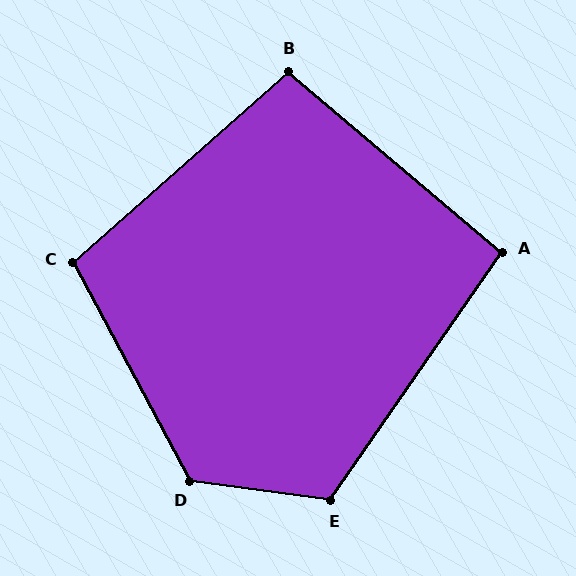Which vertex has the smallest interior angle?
A, at approximately 96 degrees.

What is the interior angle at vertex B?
Approximately 98 degrees (obtuse).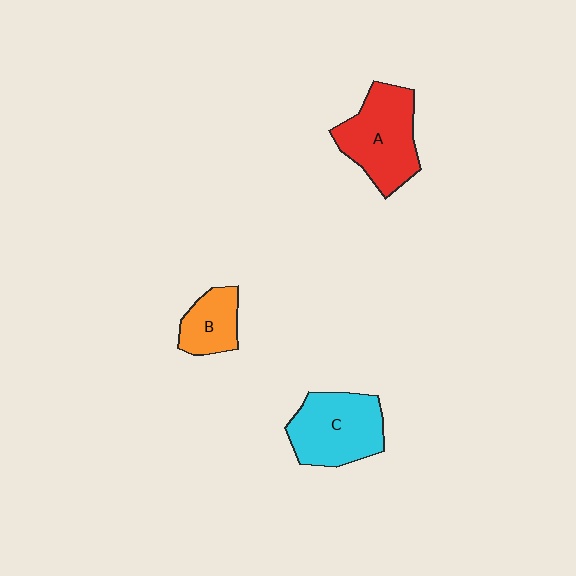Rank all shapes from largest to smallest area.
From largest to smallest: A (red), C (cyan), B (orange).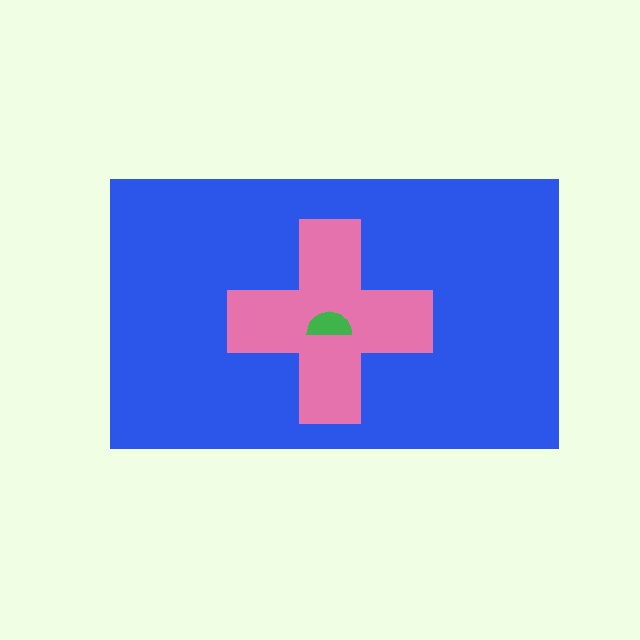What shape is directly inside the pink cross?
The green semicircle.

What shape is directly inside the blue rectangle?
The pink cross.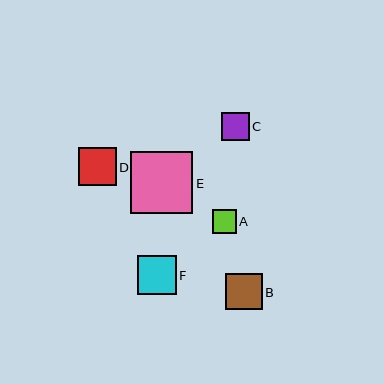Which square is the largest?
Square E is the largest with a size of approximately 62 pixels.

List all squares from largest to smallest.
From largest to smallest: E, F, D, B, C, A.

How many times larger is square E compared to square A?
Square E is approximately 2.6 times the size of square A.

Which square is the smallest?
Square A is the smallest with a size of approximately 24 pixels.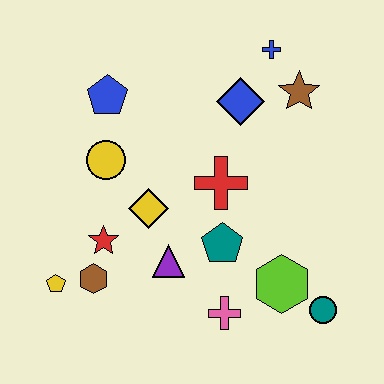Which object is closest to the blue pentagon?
The yellow circle is closest to the blue pentagon.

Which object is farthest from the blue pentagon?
The teal circle is farthest from the blue pentagon.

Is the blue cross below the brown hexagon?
No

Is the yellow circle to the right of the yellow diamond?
No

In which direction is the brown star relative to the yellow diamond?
The brown star is to the right of the yellow diamond.